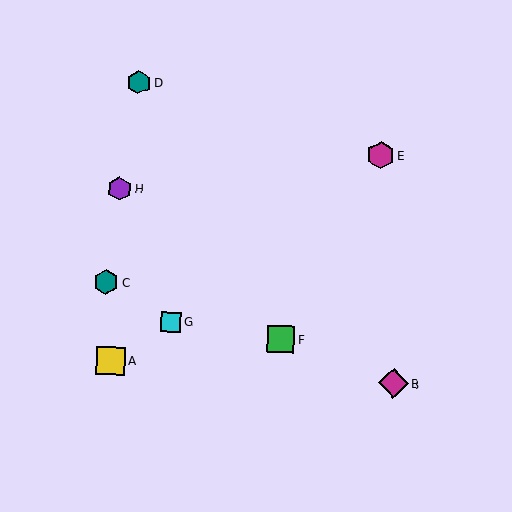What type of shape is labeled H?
Shape H is a purple hexagon.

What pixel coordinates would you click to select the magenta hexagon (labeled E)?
Click at (381, 155) to select the magenta hexagon E.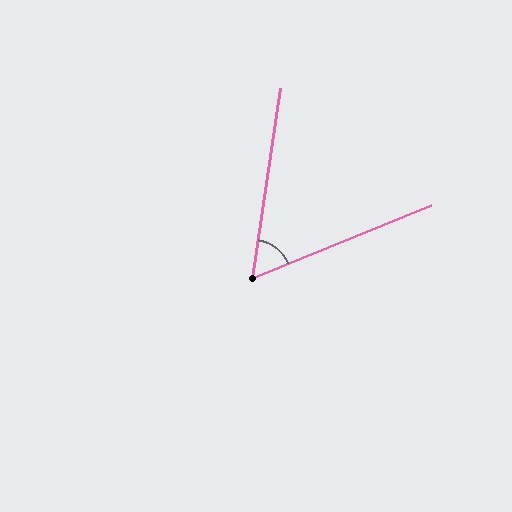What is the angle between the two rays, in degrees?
Approximately 60 degrees.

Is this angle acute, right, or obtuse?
It is acute.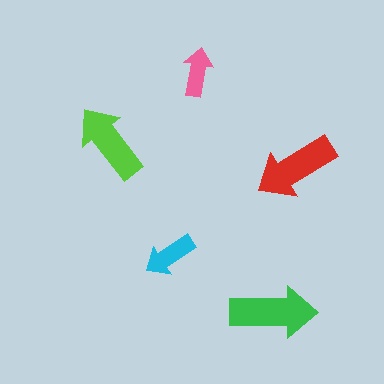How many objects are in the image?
There are 5 objects in the image.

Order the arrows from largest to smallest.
the green one, the red one, the lime one, the cyan one, the pink one.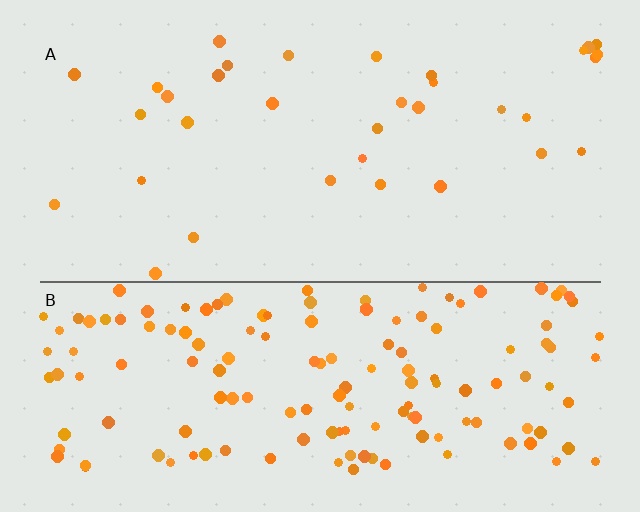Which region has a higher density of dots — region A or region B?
B (the bottom).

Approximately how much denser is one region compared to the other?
Approximately 4.5× — region B over region A.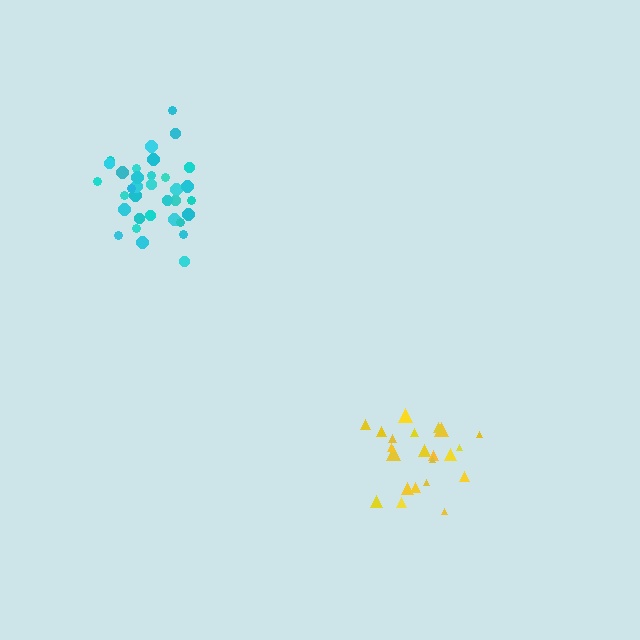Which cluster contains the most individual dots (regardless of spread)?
Cyan (34).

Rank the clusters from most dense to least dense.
cyan, yellow.